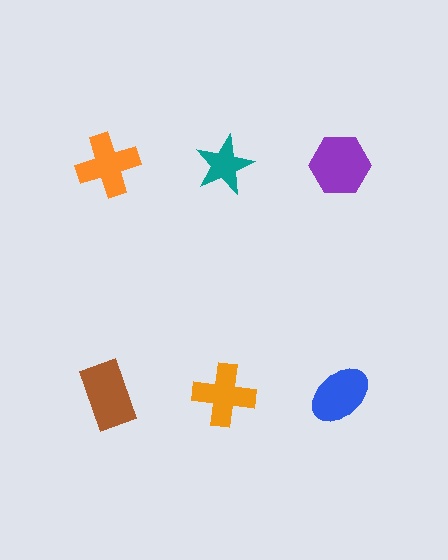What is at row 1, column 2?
A teal star.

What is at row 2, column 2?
An orange cross.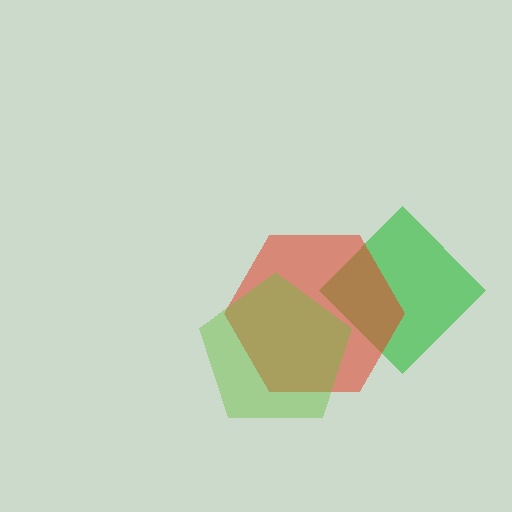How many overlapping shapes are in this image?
There are 3 overlapping shapes in the image.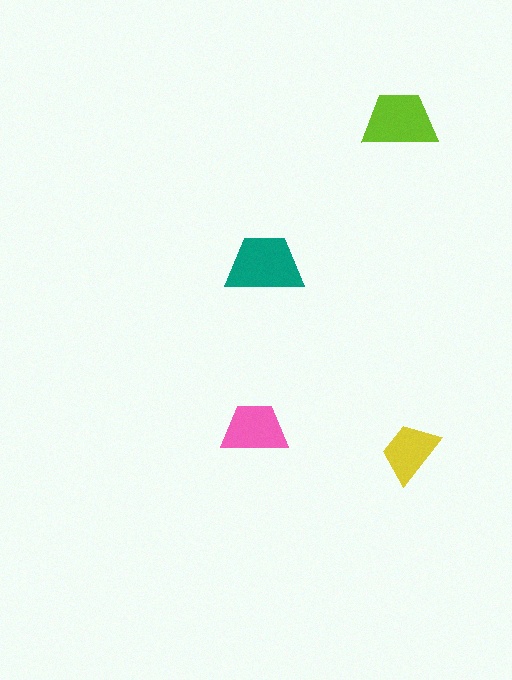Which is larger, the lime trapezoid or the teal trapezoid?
The teal one.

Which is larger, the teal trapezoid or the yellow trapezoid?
The teal one.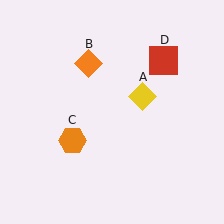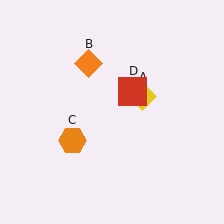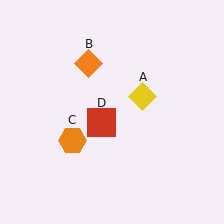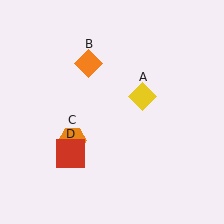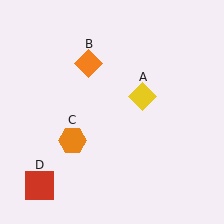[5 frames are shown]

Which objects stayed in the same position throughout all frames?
Yellow diamond (object A) and orange diamond (object B) and orange hexagon (object C) remained stationary.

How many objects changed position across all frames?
1 object changed position: red square (object D).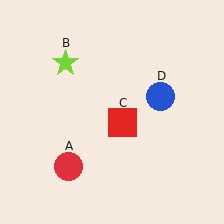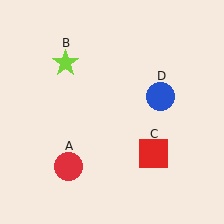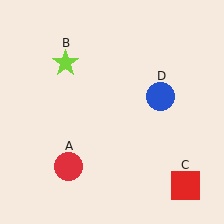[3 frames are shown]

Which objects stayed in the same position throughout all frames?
Red circle (object A) and lime star (object B) and blue circle (object D) remained stationary.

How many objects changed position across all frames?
1 object changed position: red square (object C).